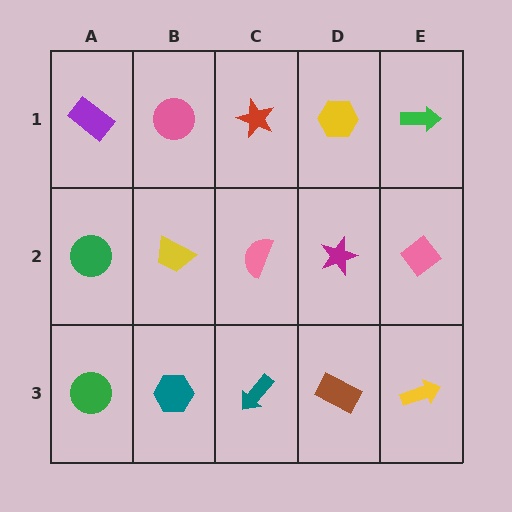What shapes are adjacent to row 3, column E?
A pink diamond (row 2, column E), a brown rectangle (row 3, column D).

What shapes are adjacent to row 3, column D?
A magenta star (row 2, column D), a teal arrow (row 3, column C), a yellow arrow (row 3, column E).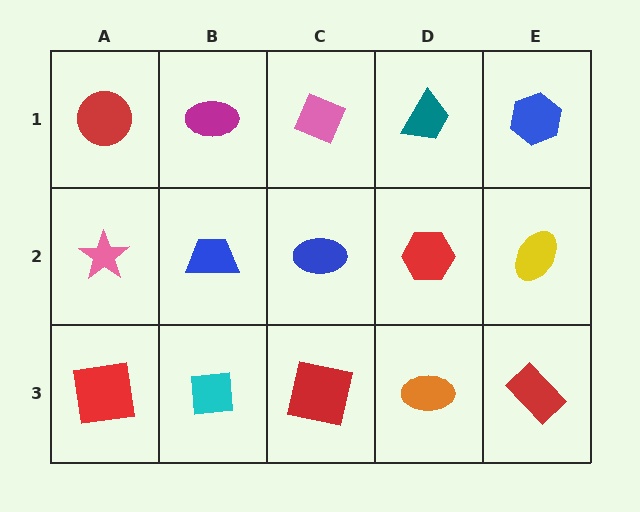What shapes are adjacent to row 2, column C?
A pink diamond (row 1, column C), a red square (row 3, column C), a blue trapezoid (row 2, column B), a red hexagon (row 2, column D).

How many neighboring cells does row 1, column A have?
2.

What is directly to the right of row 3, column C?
An orange ellipse.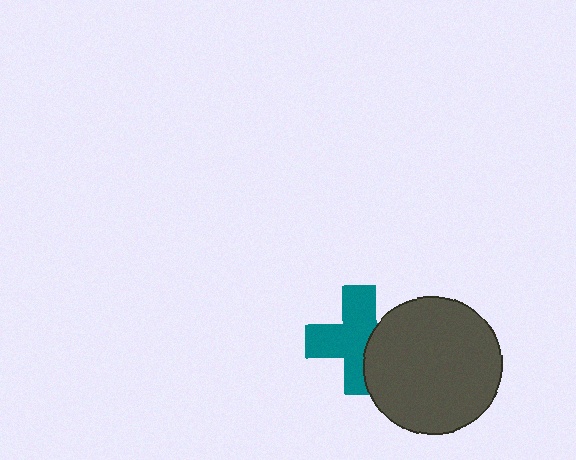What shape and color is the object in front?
The object in front is a dark gray circle.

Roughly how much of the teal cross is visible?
Most of it is visible (roughly 68%).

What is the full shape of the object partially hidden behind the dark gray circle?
The partially hidden object is a teal cross.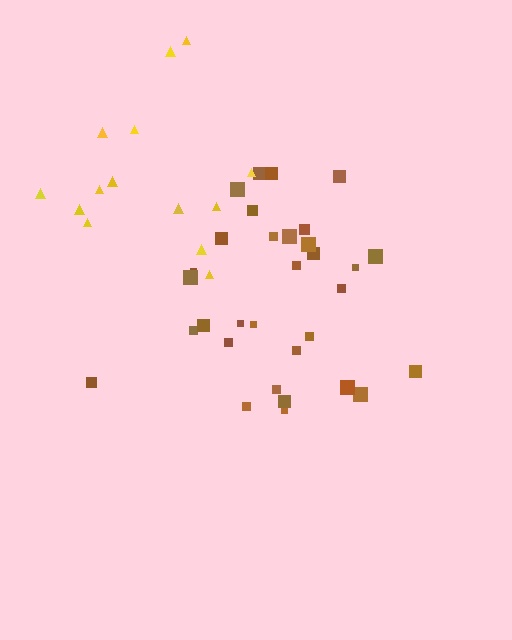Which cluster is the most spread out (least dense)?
Yellow.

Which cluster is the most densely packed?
Brown.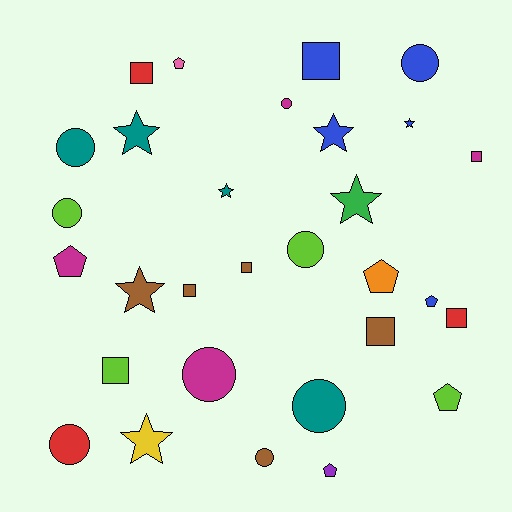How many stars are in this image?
There are 7 stars.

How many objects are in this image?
There are 30 objects.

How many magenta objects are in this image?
There are 4 magenta objects.